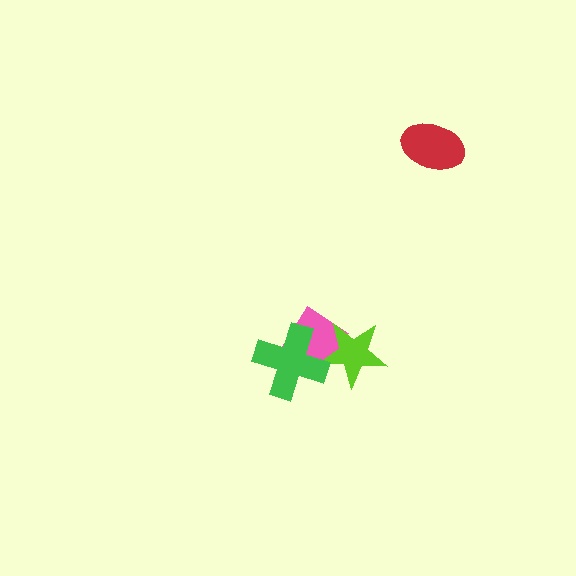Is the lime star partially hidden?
Yes, it is partially covered by another shape.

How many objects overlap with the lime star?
2 objects overlap with the lime star.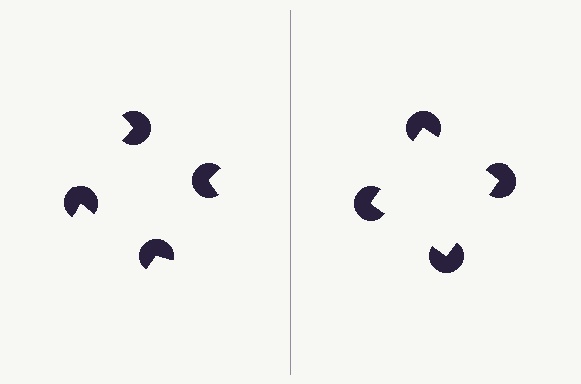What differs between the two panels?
The pac-man discs are positioned identically on both sides; only the wedge orientations differ. On the right they align to a square; on the left they are misaligned.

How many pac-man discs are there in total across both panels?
8 — 4 on each side.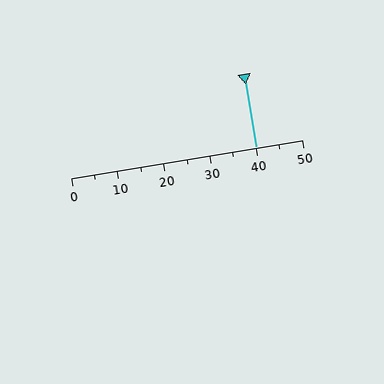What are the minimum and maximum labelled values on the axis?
The axis runs from 0 to 50.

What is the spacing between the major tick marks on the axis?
The major ticks are spaced 10 apart.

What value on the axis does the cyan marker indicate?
The marker indicates approximately 40.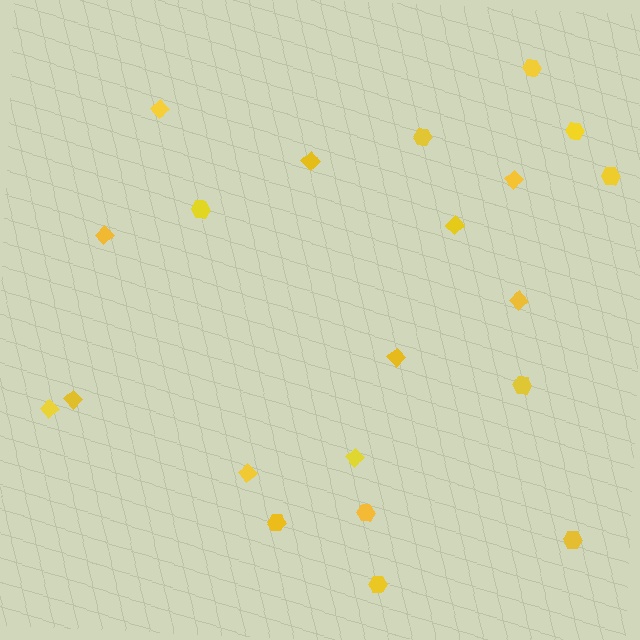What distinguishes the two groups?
There are 2 groups: one group of hexagons (10) and one group of diamonds (11).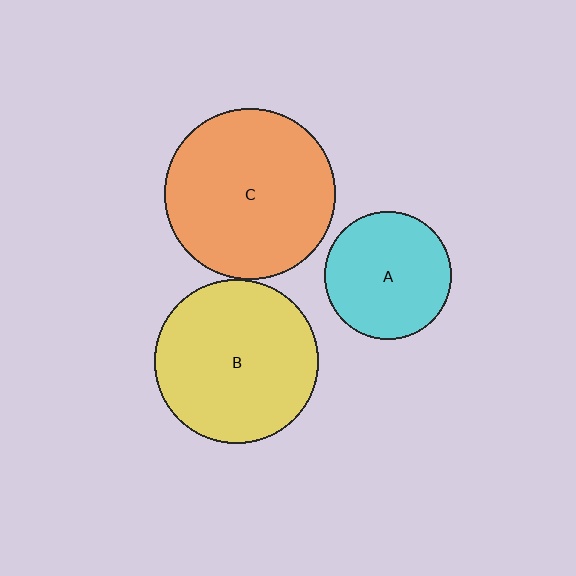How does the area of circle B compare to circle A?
Approximately 1.6 times.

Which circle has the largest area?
Circle C (orange).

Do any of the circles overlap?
No, none of the circles overlap.